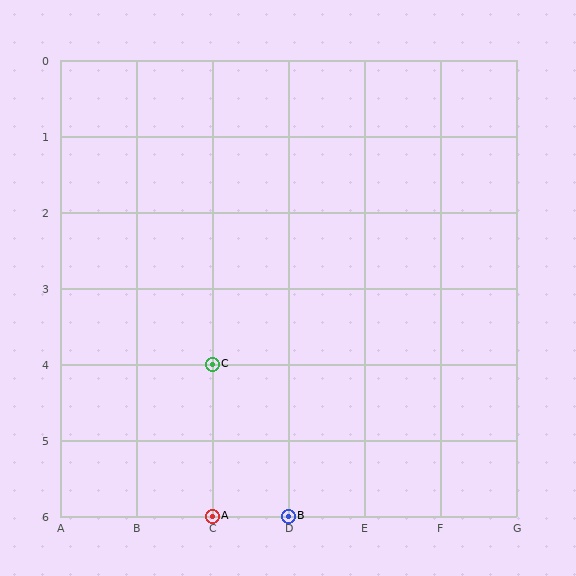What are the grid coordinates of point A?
Point A is at grid coordinates (C, 6).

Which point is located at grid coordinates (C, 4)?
Point C is at (C, 4).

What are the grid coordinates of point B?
Point B is at grid coordinates (D, 6).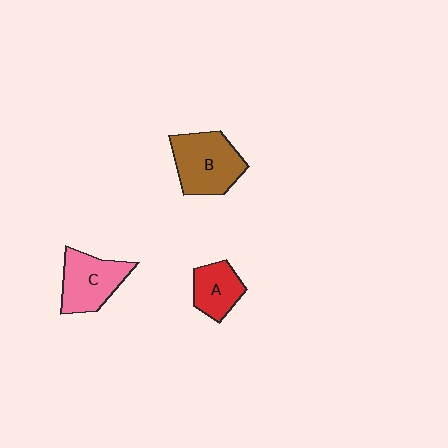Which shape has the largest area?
Shape B (brown).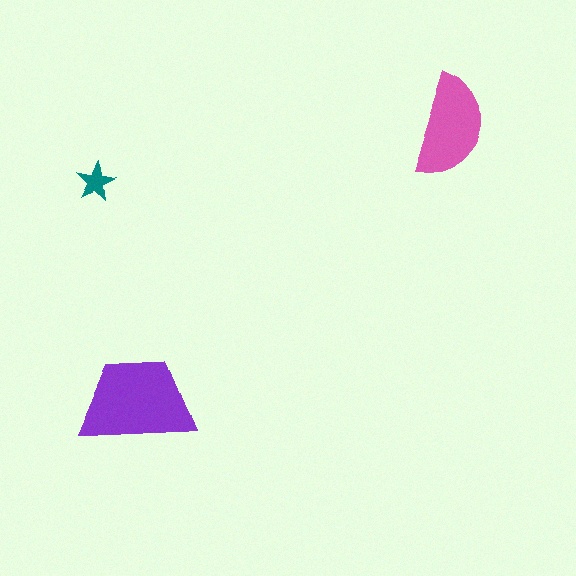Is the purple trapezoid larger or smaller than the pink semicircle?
Larger.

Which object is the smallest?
The teal star.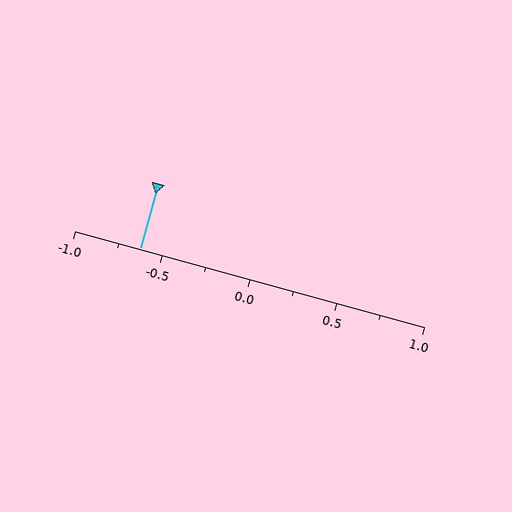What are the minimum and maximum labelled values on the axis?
The axis runs from -1.0 to 1.0.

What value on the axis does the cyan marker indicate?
The marker indicates approximately -0.62.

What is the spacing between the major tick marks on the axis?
The major ticks are spaced 0.5 apart.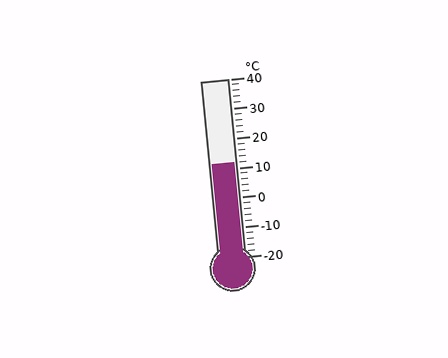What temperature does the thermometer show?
The thermometer shows approximately 12°C.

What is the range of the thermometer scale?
The thermometer scale ranges from -20°C to 40°C.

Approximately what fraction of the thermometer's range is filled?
The thermometer is filled to approximately 55% of its range.